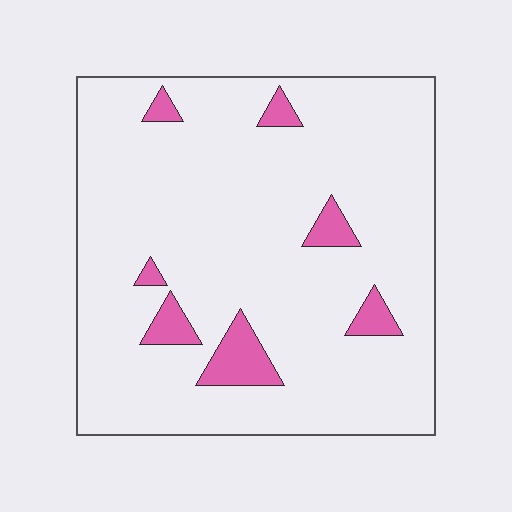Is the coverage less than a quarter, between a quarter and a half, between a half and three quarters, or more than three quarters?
Less than a quarter.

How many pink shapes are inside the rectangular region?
7.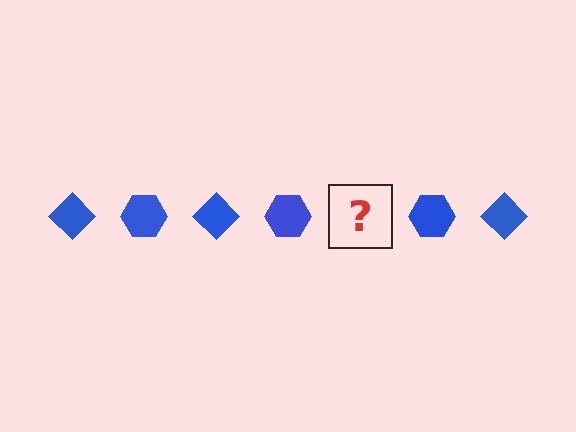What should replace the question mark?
The question mark should be replaced with a blue diamond.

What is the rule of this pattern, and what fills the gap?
The rule is that the pattern cycles through diamond, hexagon shapes in blue. The gap should be filled with a blue diamond.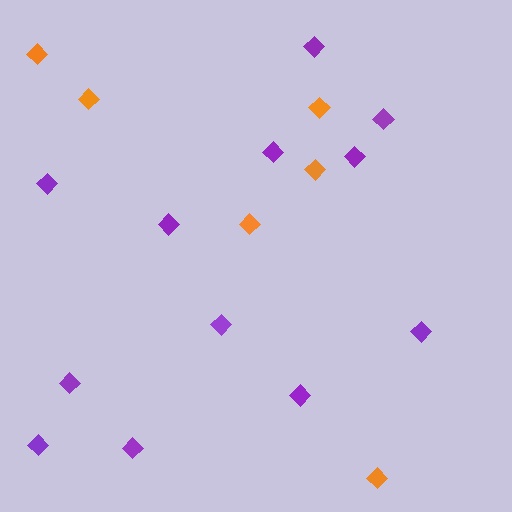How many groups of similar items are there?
There are 2 groups: one group of purple diamonds (12) and one group of orange diamonds (6).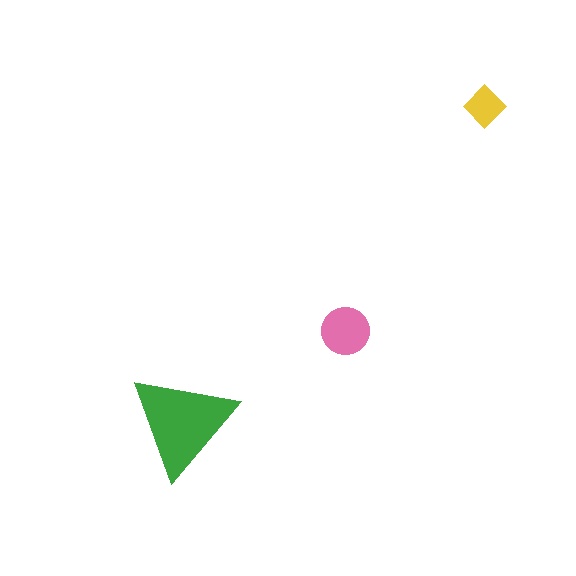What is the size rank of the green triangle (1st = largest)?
1st.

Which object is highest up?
The yellow diamond is topmost.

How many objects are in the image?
There are 3 objects in the image.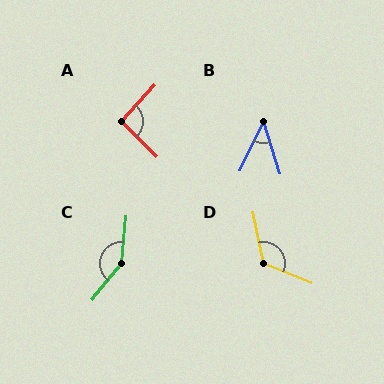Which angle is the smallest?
B, at approximately 43 degrees.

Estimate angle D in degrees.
Approximately 124 degrees.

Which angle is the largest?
C, at approximately 146 degrees.